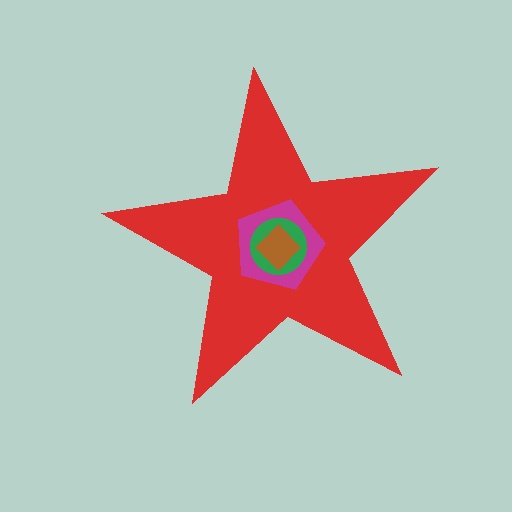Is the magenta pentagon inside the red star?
Yes.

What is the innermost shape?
The brown diamond.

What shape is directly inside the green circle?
The brown diamond.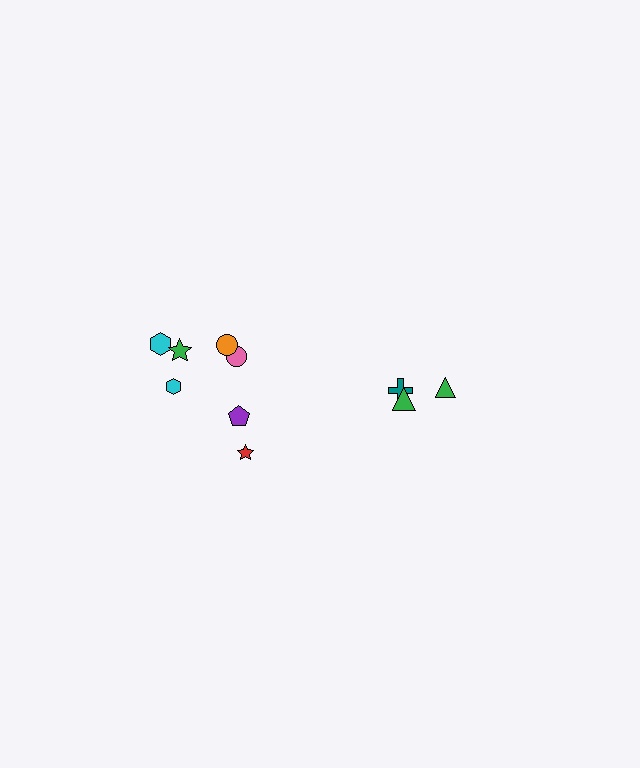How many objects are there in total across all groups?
There are 10 objects.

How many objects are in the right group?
There are 3 objects.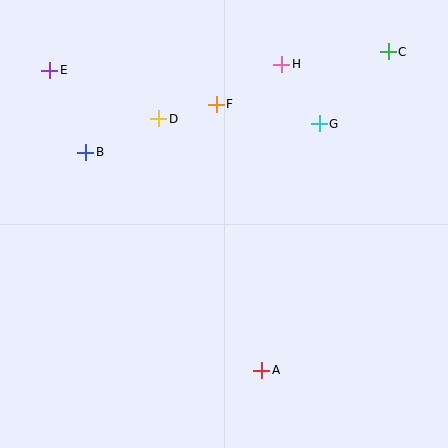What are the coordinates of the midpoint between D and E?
The midpoint between D and E is at (104, 94).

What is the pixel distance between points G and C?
The distance between G and C is 100 pixels.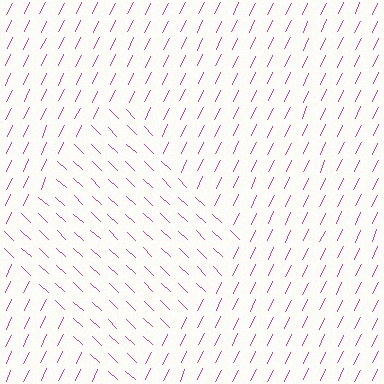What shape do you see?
I see a diamond.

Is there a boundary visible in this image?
Yes, there is a texture boundary formed by a change in line orientation.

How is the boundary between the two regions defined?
The boundary is defined purely by a change in line orientation (approximately 72 degrees difference). All lines are the same color and thickness.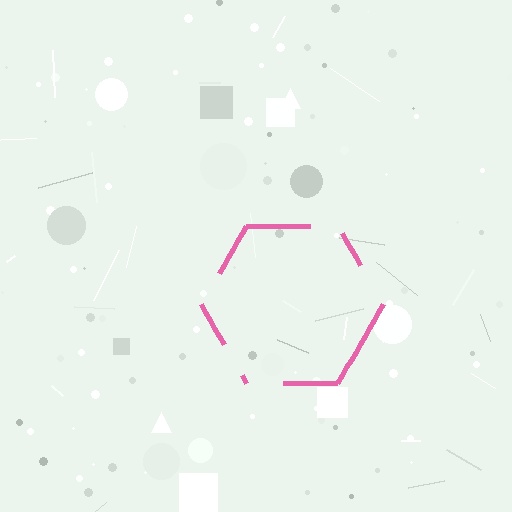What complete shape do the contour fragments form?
The contour fragments form a hexagon.